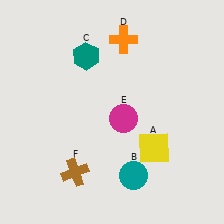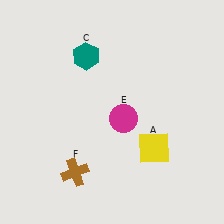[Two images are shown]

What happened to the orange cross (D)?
The orange cross (D) was removed in Image 2. It was in the top-right area of Image 1.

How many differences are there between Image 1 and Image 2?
There are 2 differences between the two images.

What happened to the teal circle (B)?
The teal circle (B) was removed in Image 2. It was in the bottom-right area of Image 1.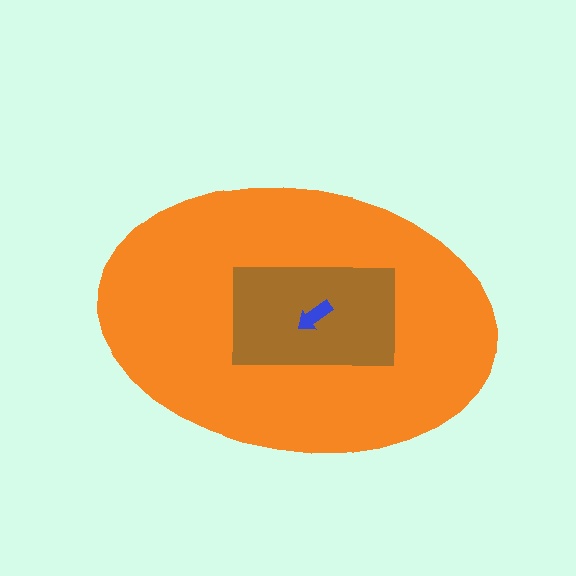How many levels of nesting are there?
3.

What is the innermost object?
The blue arrow.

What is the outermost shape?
The orange ellipse.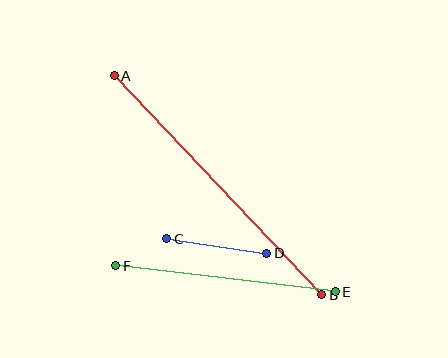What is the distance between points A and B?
The distance is approximately 302 pixels.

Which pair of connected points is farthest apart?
Points A and B are farthest apart.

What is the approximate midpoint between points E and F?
The midpoint is at approximately (225, 279) pixels.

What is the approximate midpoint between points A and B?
The midpoint is at approximately (218, 185) pixels.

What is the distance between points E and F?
The distance is approximately 221 pixels.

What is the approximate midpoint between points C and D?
The midpoint is at approximately (217, 246) pixels.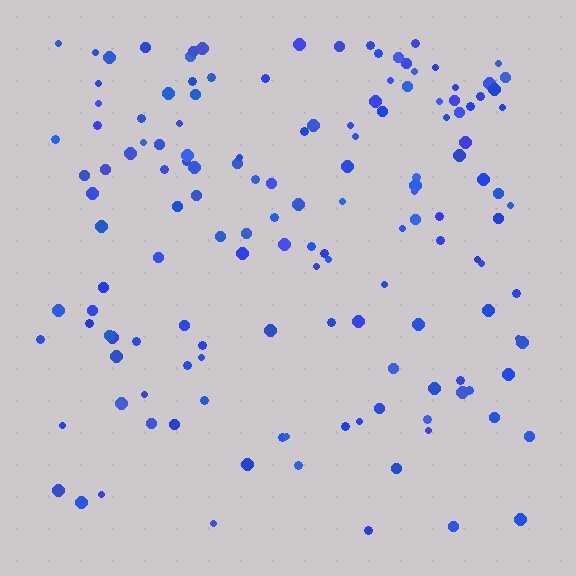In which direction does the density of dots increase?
From bottom to top, with the top side densest.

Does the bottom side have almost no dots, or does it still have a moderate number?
Still a moderate number, just noticeably fewer than the top.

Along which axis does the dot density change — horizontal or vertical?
Vertical.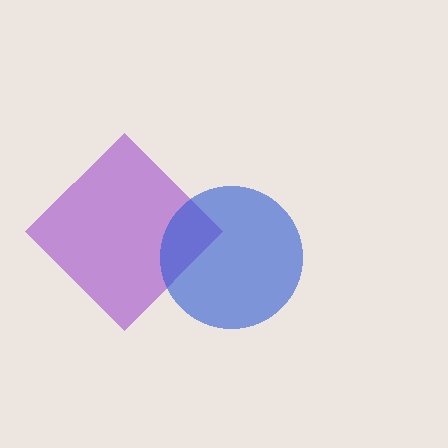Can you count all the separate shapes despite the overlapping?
Yes, there are 2 separate shapes.